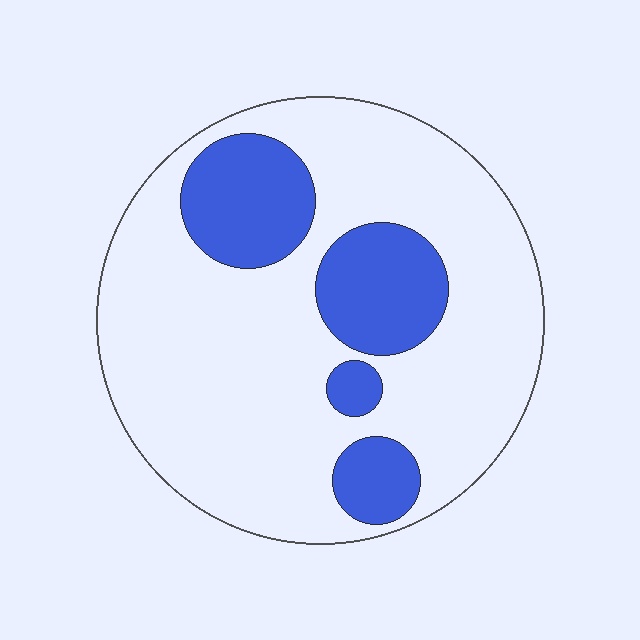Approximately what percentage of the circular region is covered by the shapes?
Approximately 25%.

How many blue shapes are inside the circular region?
4.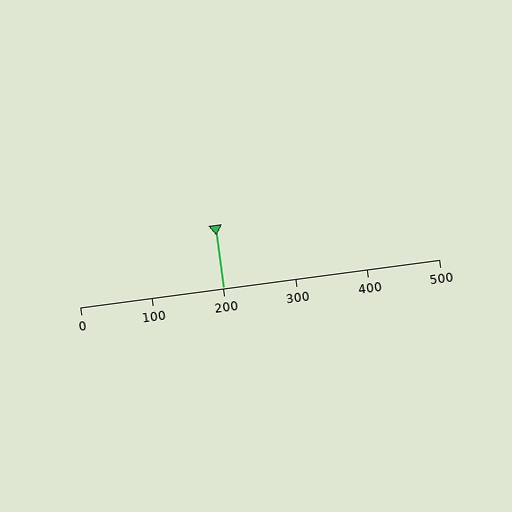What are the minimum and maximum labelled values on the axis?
The axis runs from 0 to 500.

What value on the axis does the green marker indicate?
The marker indicates approximately 200.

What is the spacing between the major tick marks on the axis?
The major ticks are spaced 100 apart.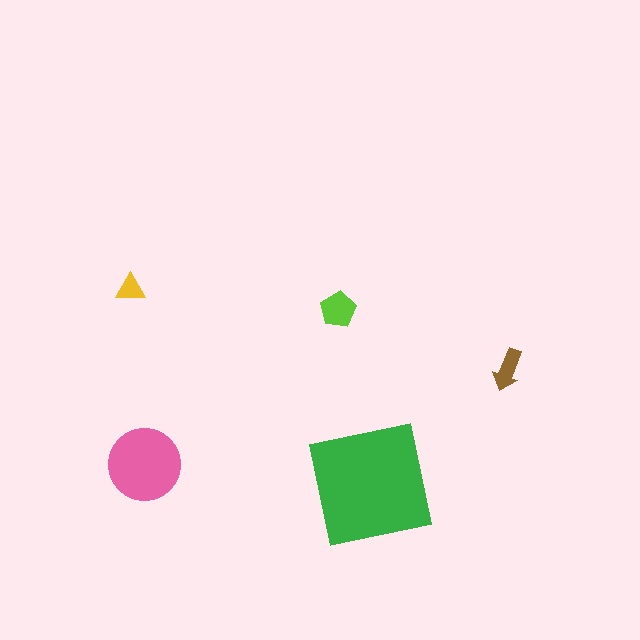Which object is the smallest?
The yellow triangle.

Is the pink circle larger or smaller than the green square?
Smaller.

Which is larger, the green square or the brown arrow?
The green square.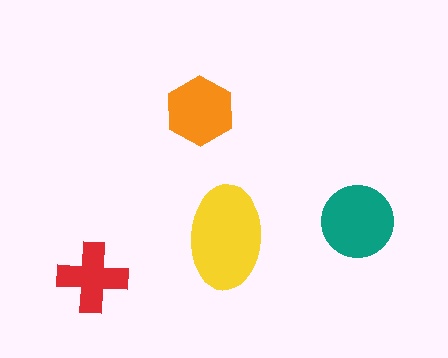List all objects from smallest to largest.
The red cross, the orange hexagon, the teal circle, the yellow ellipse.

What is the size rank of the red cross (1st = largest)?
4th.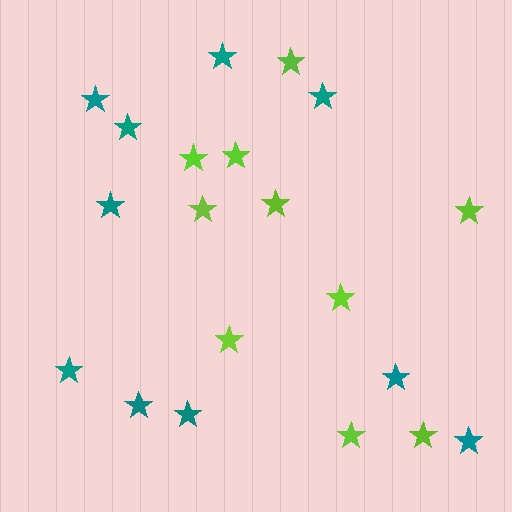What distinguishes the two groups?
There are 2 groups: one group of lime stars (10) and one group of teal stars (10).